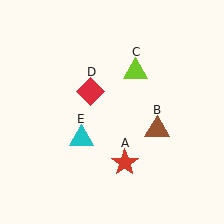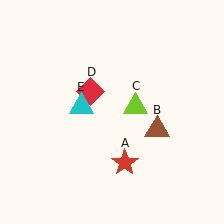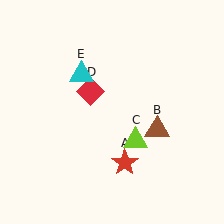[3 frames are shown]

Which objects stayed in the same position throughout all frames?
Red star (object A) and brown triangle (object B) and red diamond (object D) remained stationary.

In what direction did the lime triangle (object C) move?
The lime triangle (object C) moved down.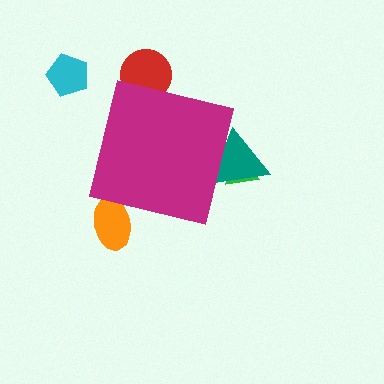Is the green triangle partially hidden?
Yes, the green triangle is partially hidden behind the magenta square.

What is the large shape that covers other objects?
A magenta square.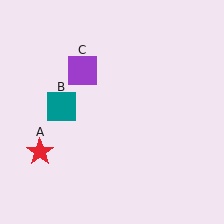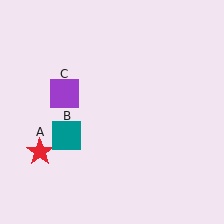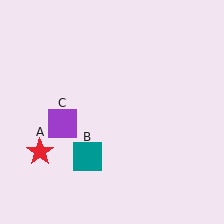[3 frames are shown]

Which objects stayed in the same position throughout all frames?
Red star (object A) remained stationary.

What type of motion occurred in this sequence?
The teal square (object B), purple square (object C) rotated counterclockwise around the center of the scene.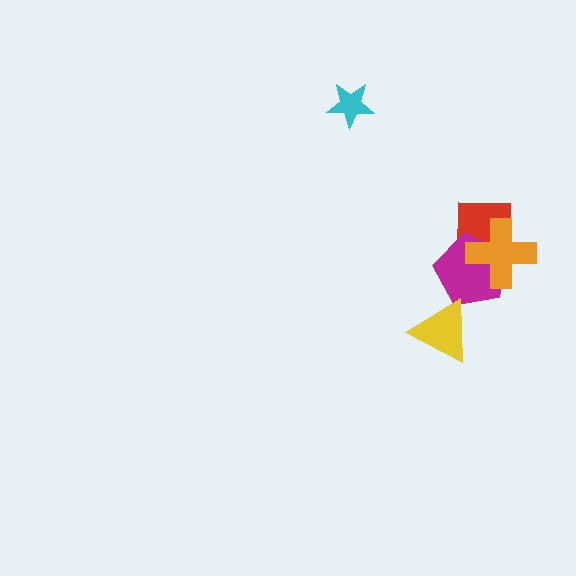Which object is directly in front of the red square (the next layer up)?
The magenta pentagon is directly in front of the red square.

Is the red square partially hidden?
Yes, it is partially covered by another shape.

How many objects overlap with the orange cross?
2 objects overlap with the orange cross.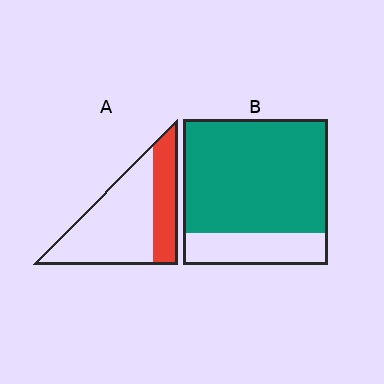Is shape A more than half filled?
No.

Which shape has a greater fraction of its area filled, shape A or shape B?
Shape B.